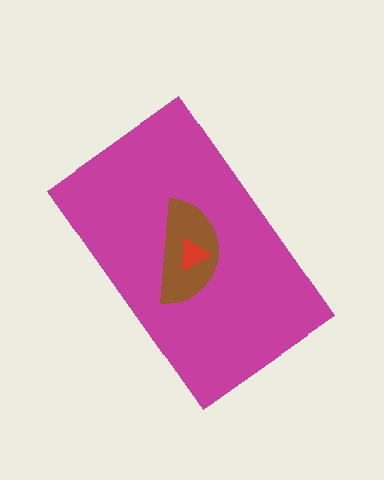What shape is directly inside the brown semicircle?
The red triangle.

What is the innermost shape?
The red triangle.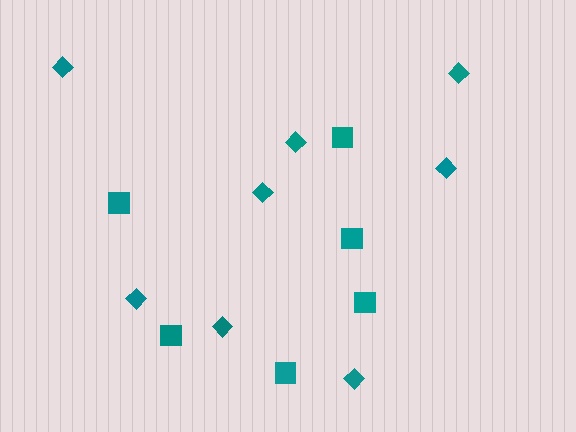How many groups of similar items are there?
There are 2 groups: one group of diamonds (8) and one group of squares (6).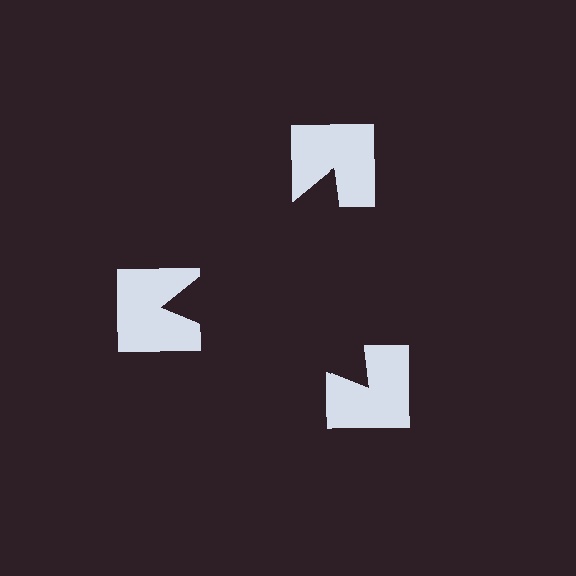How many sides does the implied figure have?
3 sides.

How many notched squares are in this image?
There are 3 — one at each vertex of the illusory triangle.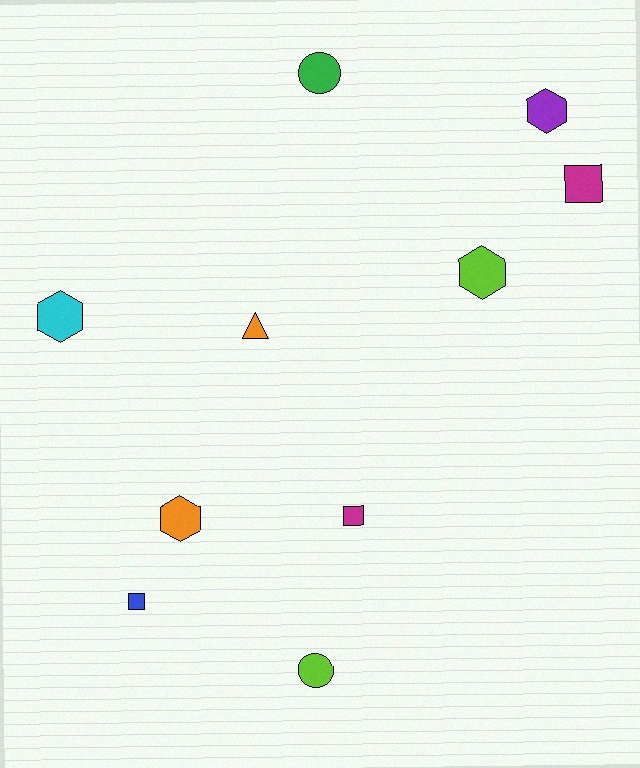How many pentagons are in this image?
There are no pentagons.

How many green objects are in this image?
There is 1 green object.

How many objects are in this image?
There are 10 objects.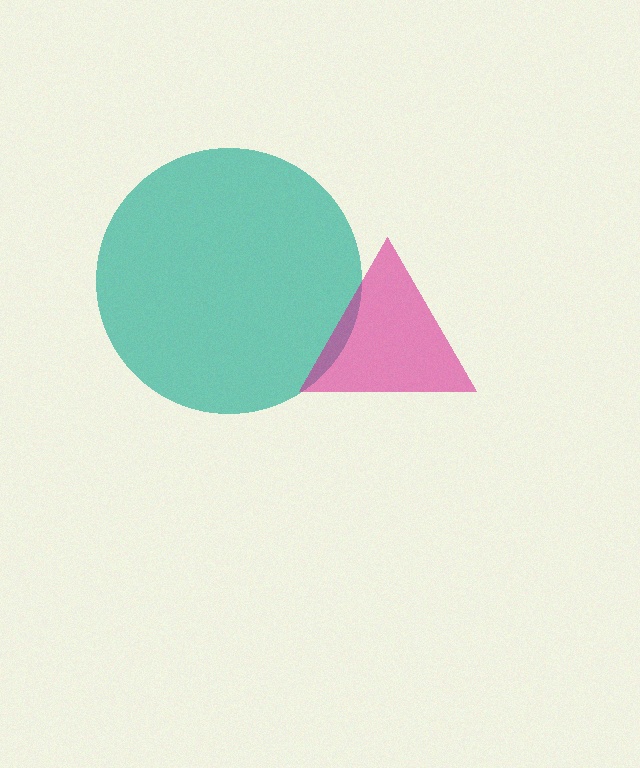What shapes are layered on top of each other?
The layered shapes are: a teal circle, a magenta triangle.